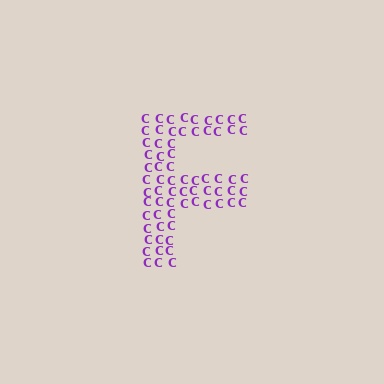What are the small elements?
The small elements are letter C's.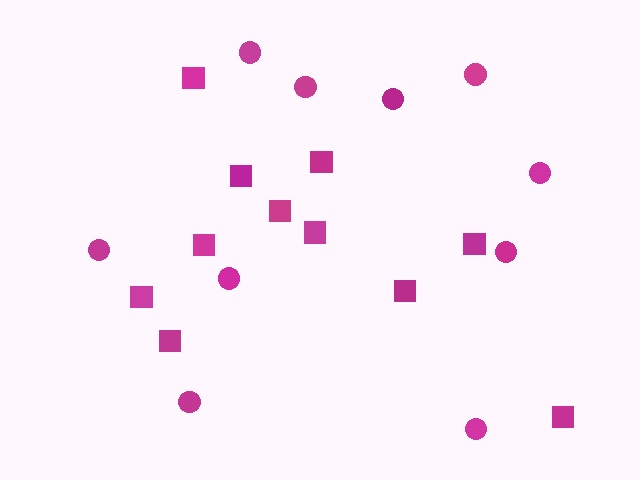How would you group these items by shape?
There are 2 groups: one group of squares (11) and one group of circles (10).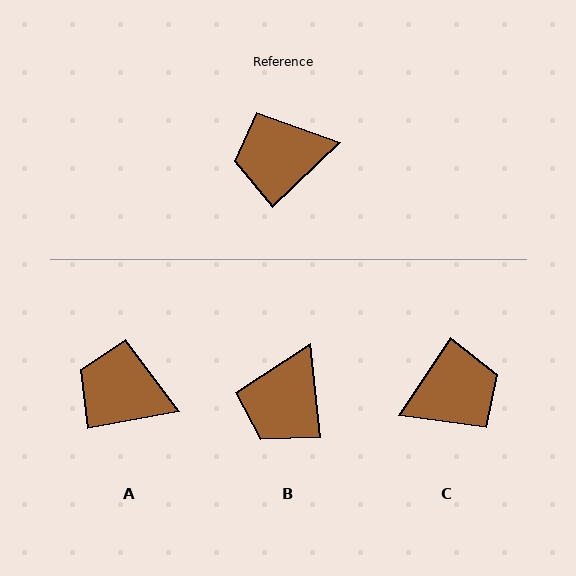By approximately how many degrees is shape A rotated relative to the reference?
Approximately 33 degrees clockwise.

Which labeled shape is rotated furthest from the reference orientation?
C, about 168 degrees away.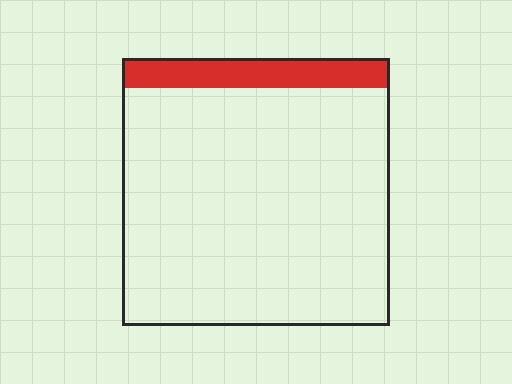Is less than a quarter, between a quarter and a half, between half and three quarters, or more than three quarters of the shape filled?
Less than a quarter.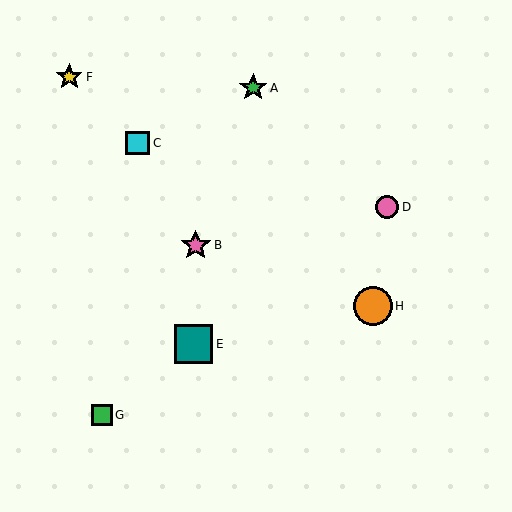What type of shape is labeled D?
Shape D is a pink circle.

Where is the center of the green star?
The center of the green star is at (253, 88).